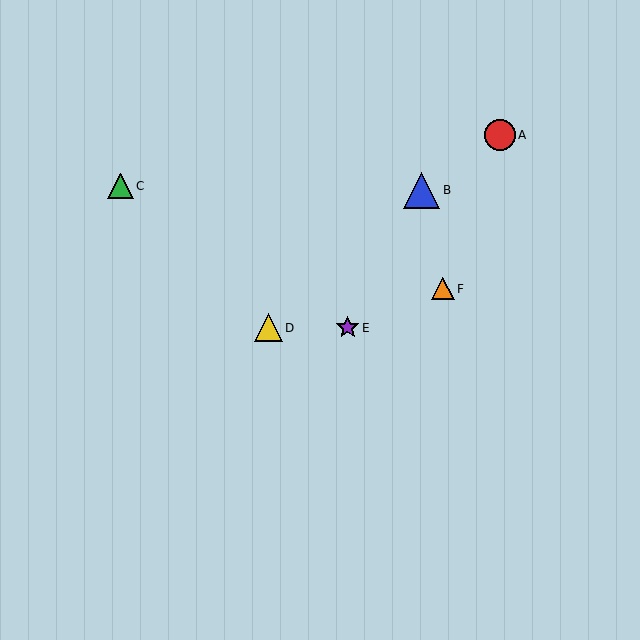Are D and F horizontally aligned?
No, D is at y≈328 and F is at y≈289.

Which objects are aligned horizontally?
Objects D, E are aligned horizontally.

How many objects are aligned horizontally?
2 objects (D, E) are aligned horizontally.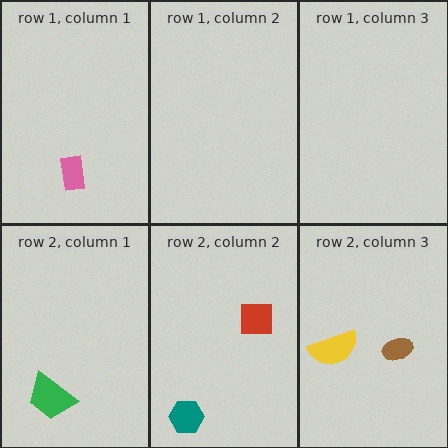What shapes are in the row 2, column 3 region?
The yellow semicircle, the brown ellipse.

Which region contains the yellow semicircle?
The row 2, column 3 region.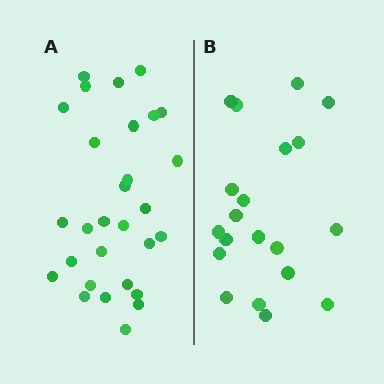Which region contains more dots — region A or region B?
Region A (the left region) has more dots.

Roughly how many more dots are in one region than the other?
Region A has roughly 8 or so more dots than region B.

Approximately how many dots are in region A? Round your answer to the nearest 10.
About 30 dots. (The exact count is 29, which rounds to 30.)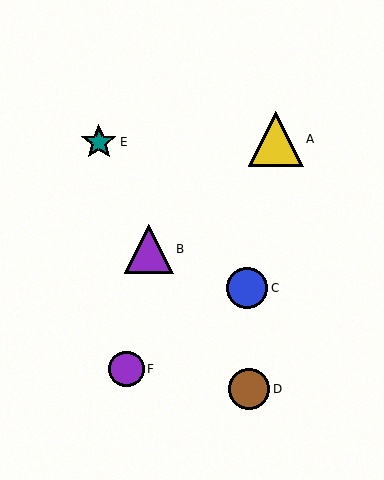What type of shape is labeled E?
Shape E is a teal star.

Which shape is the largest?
The yellow triangle (labeled A) is the largest.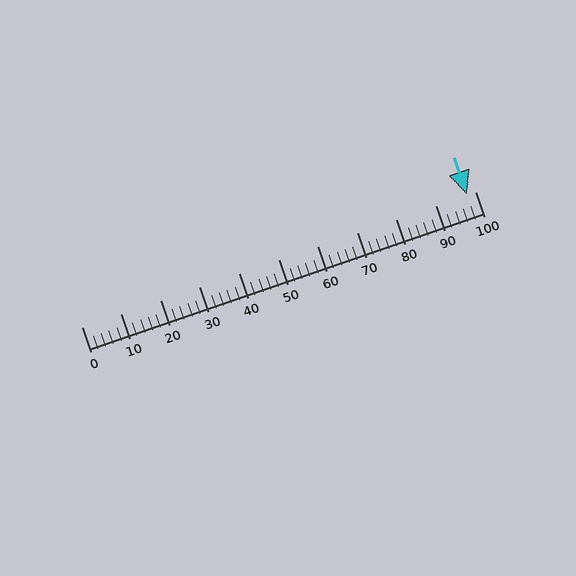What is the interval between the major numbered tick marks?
The major tick marks are spaced 10 units apart.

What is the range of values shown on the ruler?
The ruler shows values from 0 to 100.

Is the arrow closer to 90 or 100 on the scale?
The arrow is closer to 100.